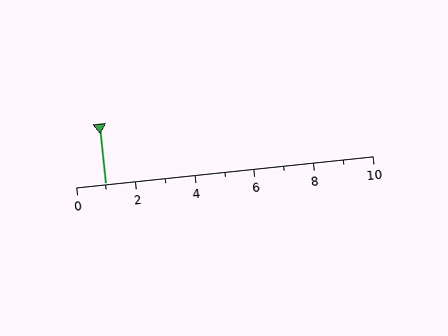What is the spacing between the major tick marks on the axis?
The major ticks are spaced 2 apart.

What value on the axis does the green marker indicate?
The marker indicates approximately 1.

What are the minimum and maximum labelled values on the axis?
The axis runs from 0 to 10.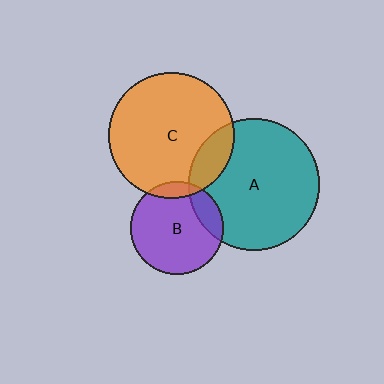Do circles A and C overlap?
Yes.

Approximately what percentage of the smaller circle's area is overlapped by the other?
Approximately 15%.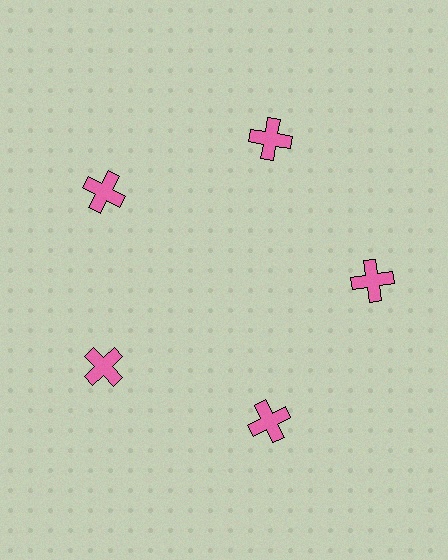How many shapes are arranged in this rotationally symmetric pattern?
There are 5 shapes, arranged in 5 groups of 1.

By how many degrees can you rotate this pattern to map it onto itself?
The pattern maps onto itself every 72 degrees of rotation.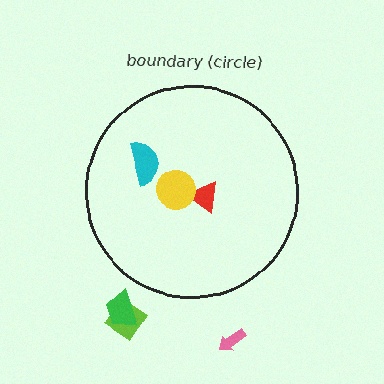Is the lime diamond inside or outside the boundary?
Outside.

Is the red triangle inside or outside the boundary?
Inside.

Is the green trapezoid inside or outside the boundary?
Outside.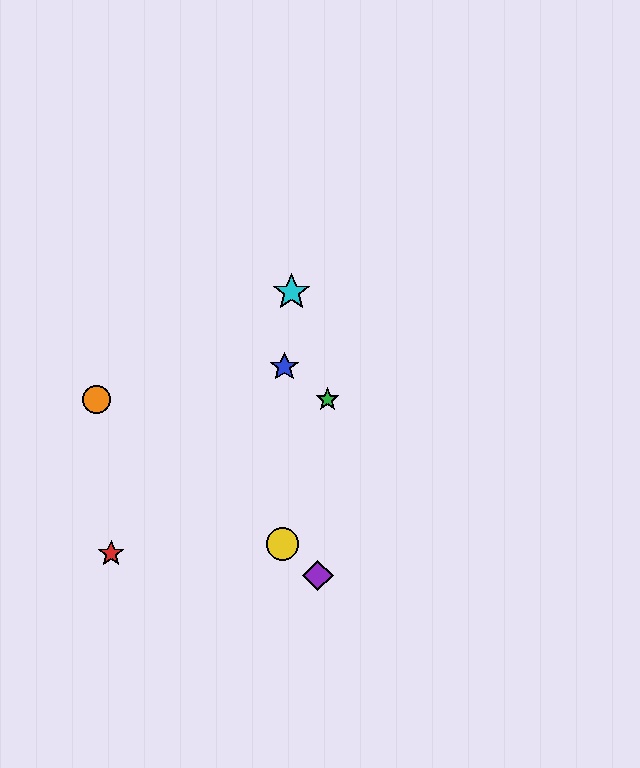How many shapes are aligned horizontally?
2 shapes (the green star, the orange circle) are aligned horizontally.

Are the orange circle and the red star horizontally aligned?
No, the orange circle is at y≈400 and the red star is at y≈554.